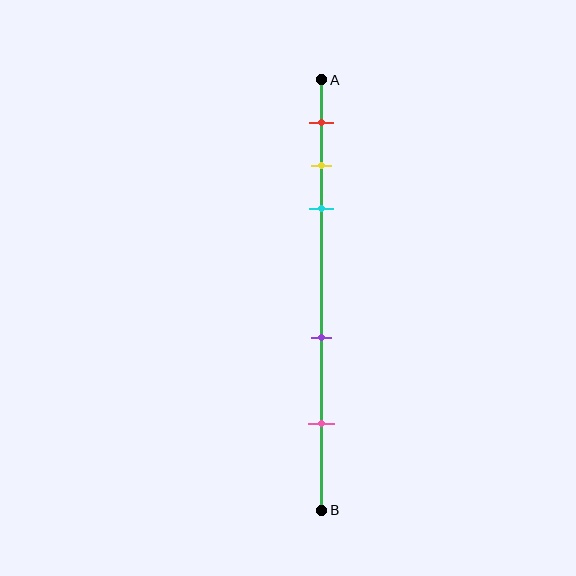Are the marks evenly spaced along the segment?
No, the marks are not evenly spaced.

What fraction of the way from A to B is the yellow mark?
The yellow mark is approximately 20% (0.2) of the way from A to B.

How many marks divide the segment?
There are 5 marks dividing the segment.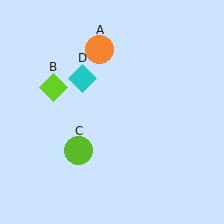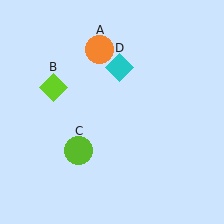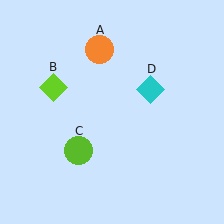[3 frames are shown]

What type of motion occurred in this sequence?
The cyan diamond (object D) rotated clockwise around the center of the scene.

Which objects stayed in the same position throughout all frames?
Orange circle (object A) and lime diamond (object B) and lime circle (object C) remained stationary.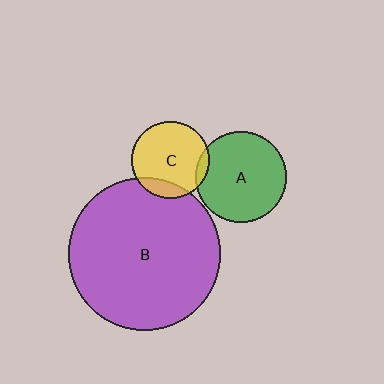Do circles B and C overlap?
Yes.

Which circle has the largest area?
Circle B (purple).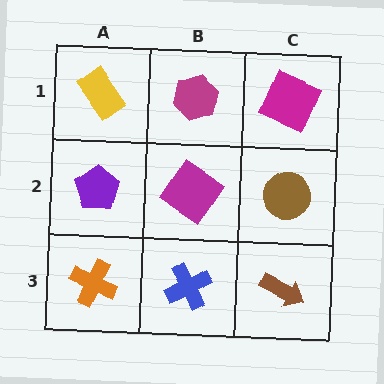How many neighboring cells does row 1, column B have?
3.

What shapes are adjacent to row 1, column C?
A brown circle (row 2, column C), a magenta hexagon (row 1, column B).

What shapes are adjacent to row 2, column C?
A magenta square (row 1, column C), a brown arrow (row 3, column C), a magenta diamond (row 2, column B).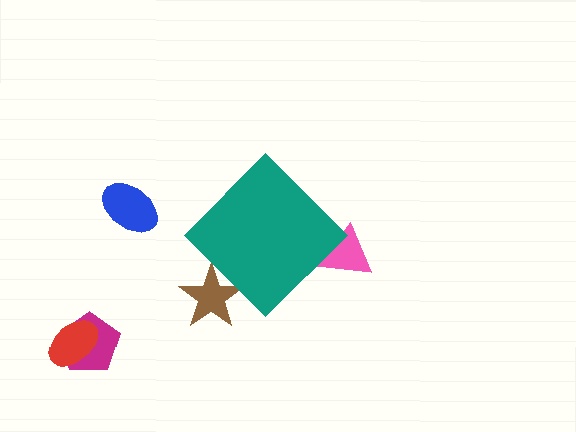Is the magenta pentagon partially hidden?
No, the magenta pentagon is fully visible.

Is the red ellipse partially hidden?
No, the red ellipse is fully visible.